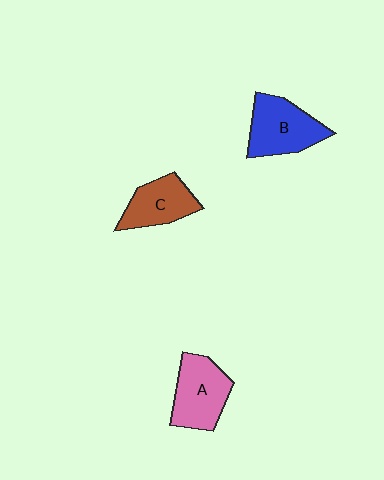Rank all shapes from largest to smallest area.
From largest to smallest: B (blue), A (pink), C (brown).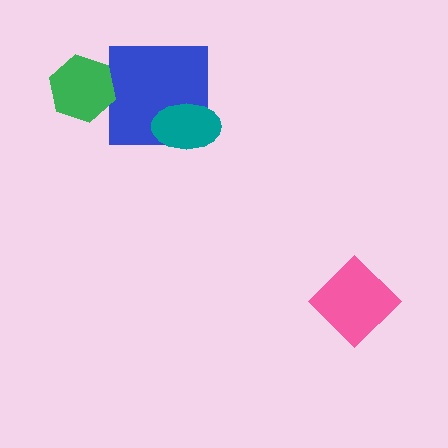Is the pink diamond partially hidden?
No, no other shape covers it.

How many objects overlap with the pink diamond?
0 objects overlap with the pink diamond.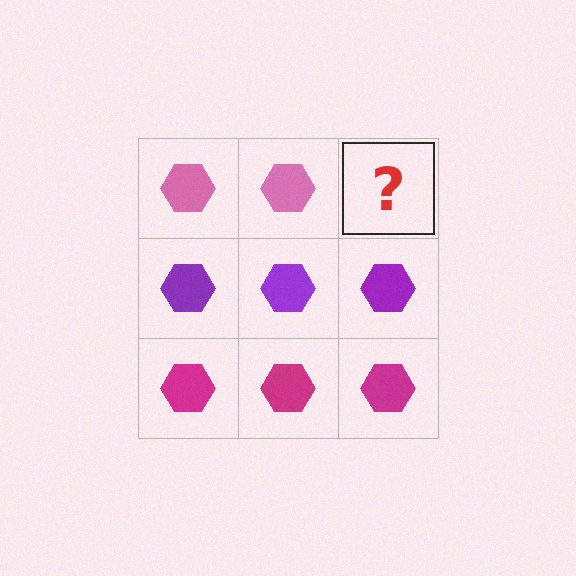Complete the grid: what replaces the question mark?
The question mark should be replaced with a pink hexagon.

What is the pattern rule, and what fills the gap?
The rule is that each row has a consistent color. The gap should be filled with a pink hexagon.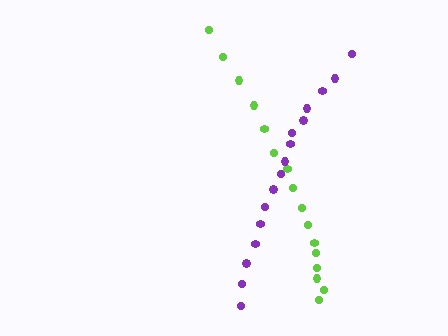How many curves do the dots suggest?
There are 2 distinct paths.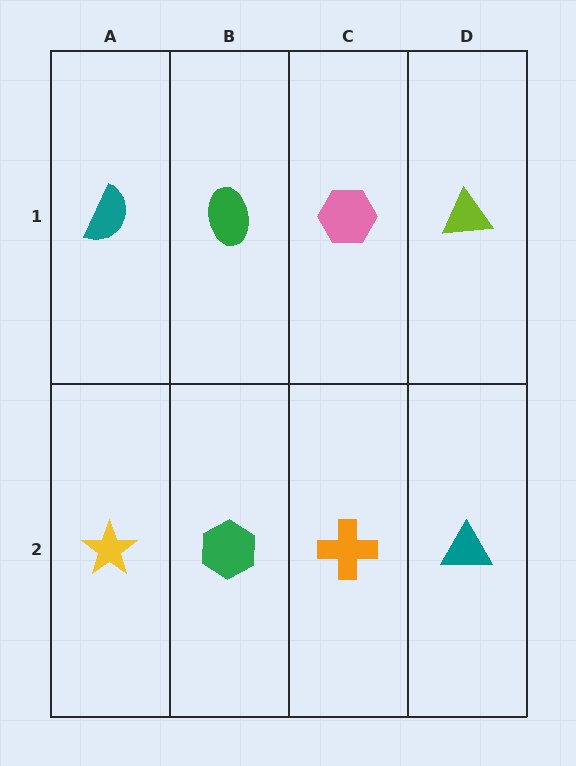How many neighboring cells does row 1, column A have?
2.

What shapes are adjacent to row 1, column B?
A green hexagon (row 2, column B), a teal semicircle (row 1, column A), a pink hexagon (row 1, column C).